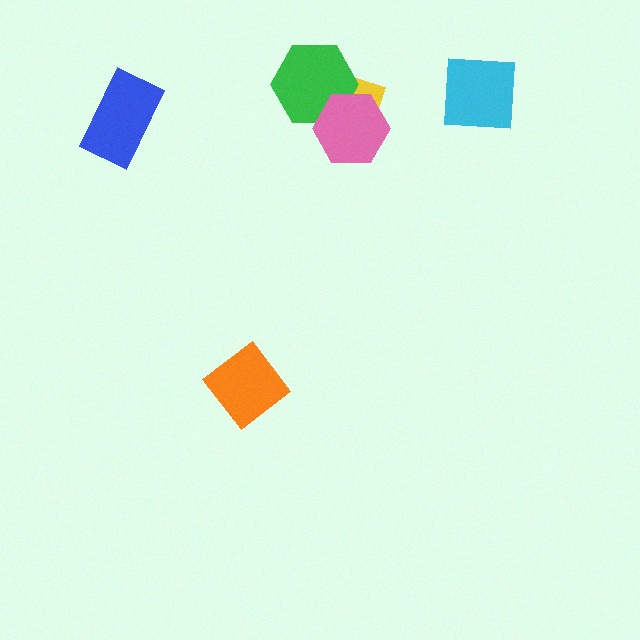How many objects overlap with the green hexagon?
2 objects overlap with the green hexagon.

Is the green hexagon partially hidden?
Yes, it is partially covered by another shape.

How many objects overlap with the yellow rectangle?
2 objects overlap with the yellow rectangle.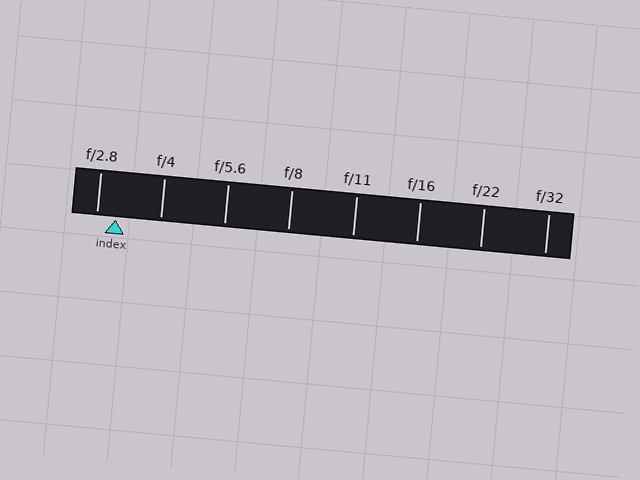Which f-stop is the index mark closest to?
The index mark is closest to f/2.8.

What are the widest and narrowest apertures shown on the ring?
The widest aperture shown is f/2.8 and the narrowest is f/32.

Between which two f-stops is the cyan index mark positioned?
The index mark is between f/2.8 and f/4.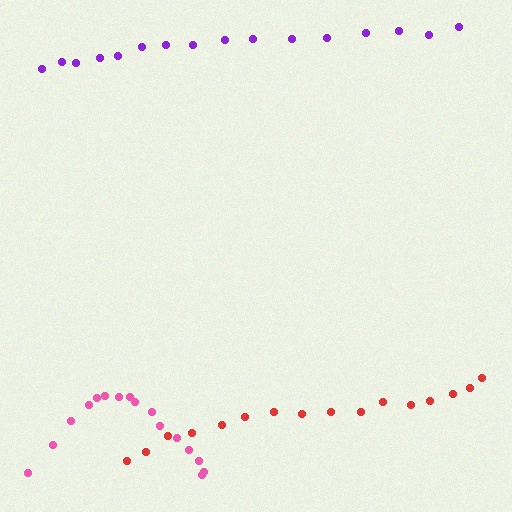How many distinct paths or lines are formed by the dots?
There are 3 distinct paths.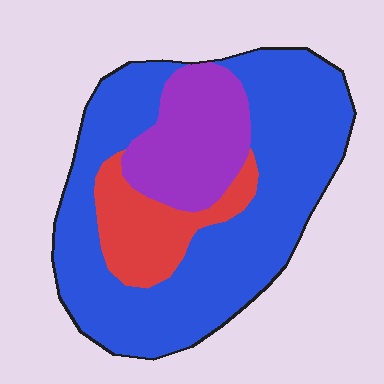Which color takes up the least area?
Red, at roughly 15%.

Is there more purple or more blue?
Blue.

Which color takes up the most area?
Blue, at roughly 65%.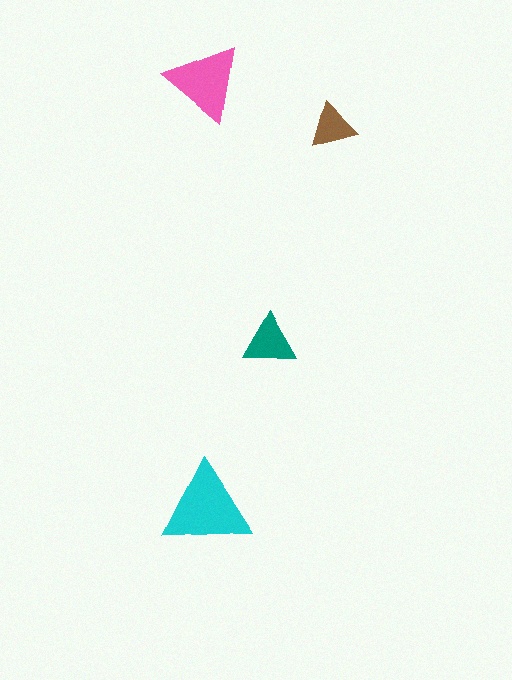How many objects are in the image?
There are 4 objects in the image.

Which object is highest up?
The pink triangle is topmost.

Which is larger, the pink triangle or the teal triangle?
The pink one.